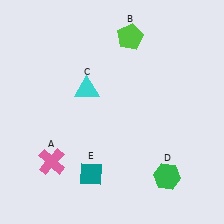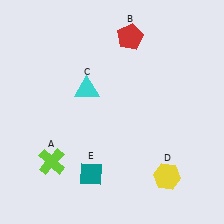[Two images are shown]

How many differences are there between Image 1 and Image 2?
There are 3 differences between the two images.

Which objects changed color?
A changed from pink to lime. B changed from lime to red. D changed from green to yellow.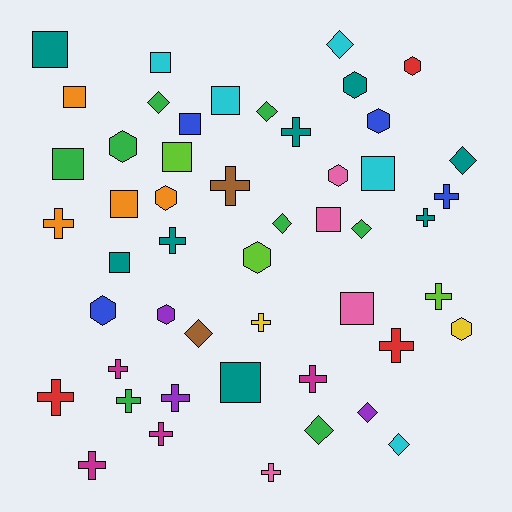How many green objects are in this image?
There are 8 green objects.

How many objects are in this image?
There are 50 objects.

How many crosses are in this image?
There are 17 crosses.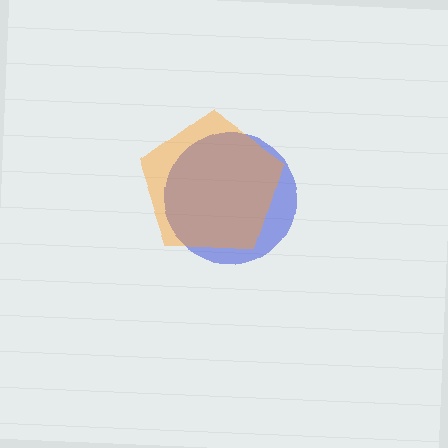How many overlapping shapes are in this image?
There are 2 overlapping shapes in the image.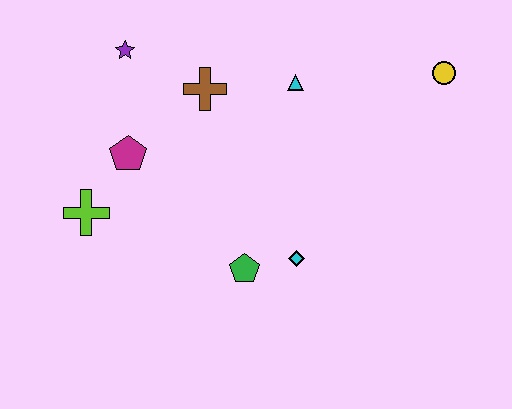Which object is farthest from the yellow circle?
The lime cross is farthest from the yellow circle.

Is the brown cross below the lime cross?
No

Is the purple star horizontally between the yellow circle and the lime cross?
Yes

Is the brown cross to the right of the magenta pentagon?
Yes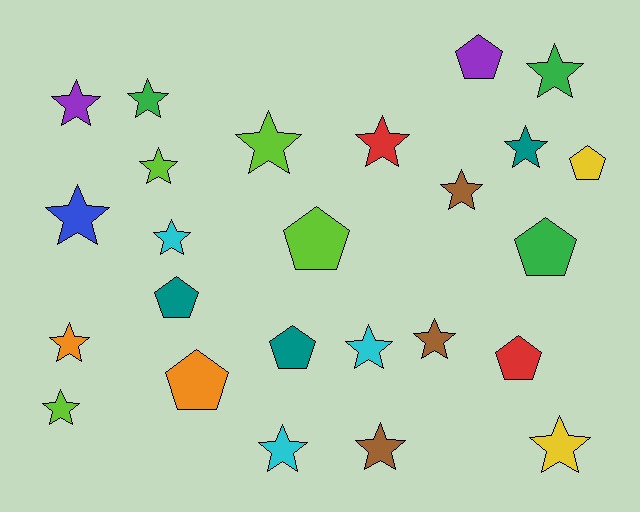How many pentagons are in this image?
There are 8 pentagons.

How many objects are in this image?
There are 25 objects.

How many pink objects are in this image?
There are no pink objects.